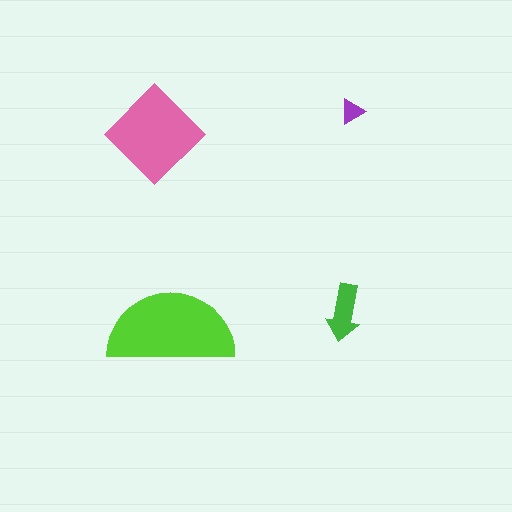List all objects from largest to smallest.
The lime semicircle, the pink diamond, the green arrow, the purple triangle.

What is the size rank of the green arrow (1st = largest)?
3rd.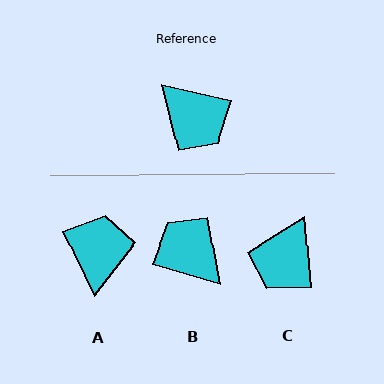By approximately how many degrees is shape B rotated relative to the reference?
Approximately 177 degrees counter-clockwise.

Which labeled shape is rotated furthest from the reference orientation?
B, about 177 degrees away.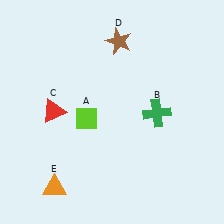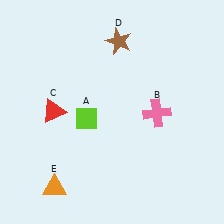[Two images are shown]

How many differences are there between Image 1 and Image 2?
There is 1 difference between the two images.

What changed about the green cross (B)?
In Image 1, B is green. In Image 2, it changed to pink.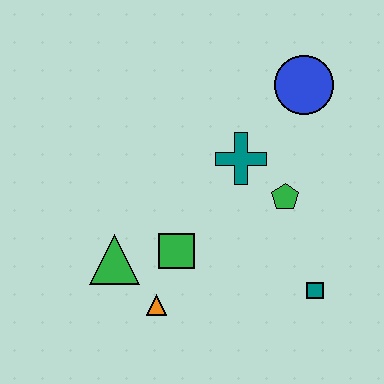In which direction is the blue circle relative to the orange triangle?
The blue circle is above the orange triangle.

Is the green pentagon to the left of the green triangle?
No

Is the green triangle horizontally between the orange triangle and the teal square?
No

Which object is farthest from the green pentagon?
The green triangle is farthest from the green pentagon.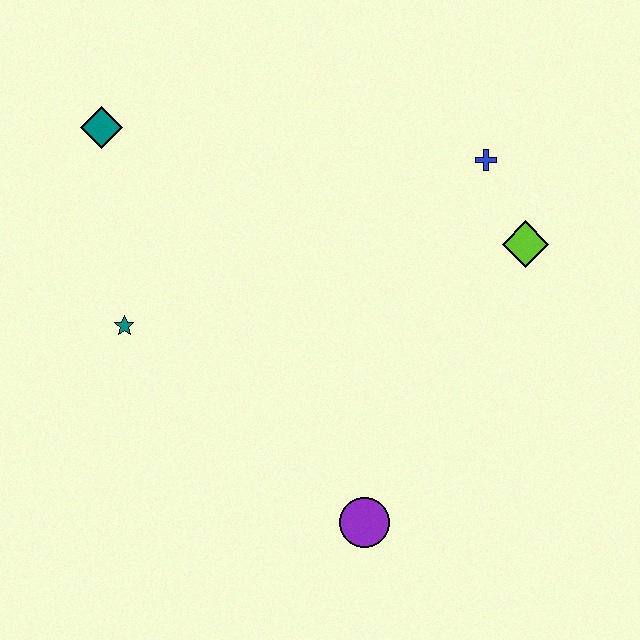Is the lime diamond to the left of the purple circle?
No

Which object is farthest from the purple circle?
The teal diamond is farthest from the purple circle.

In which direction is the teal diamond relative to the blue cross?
The teal diamond is to the left of the blue cross.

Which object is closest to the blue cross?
The lime diamond is closest to the blue cross.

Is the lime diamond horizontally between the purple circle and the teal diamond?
No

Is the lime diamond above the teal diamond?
No